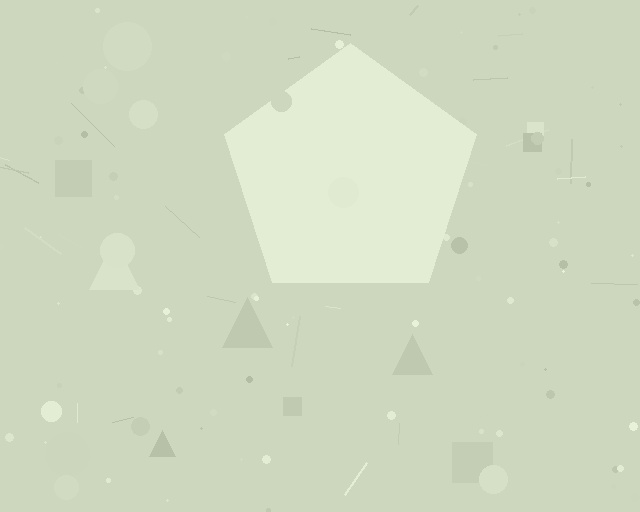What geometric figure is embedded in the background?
A pentagon is embedded in the background.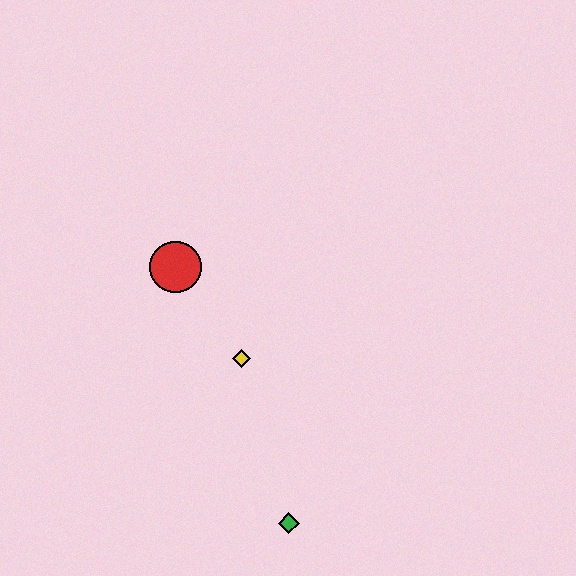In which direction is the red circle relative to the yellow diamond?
The red circle is above the yellow diamond.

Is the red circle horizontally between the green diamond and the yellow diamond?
No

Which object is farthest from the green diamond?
The red circle is farthest from the green diamond.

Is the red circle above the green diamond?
Yes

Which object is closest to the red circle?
The yellow diamond is closest to the red circle.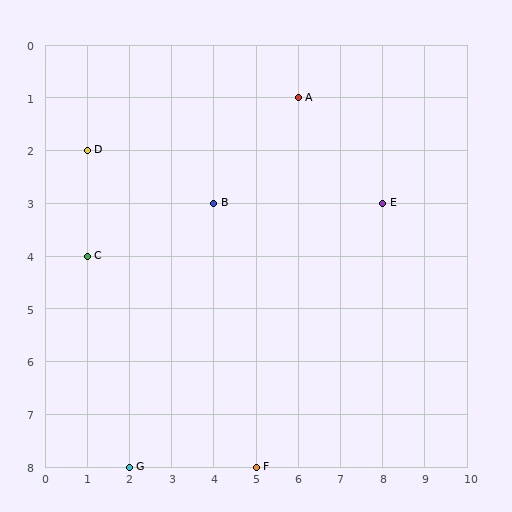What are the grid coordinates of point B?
Point B is at grid coordinates (4, 3).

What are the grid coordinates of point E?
Point E is at grid coordinates (8, 3).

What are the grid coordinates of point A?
Point A is at grid coordinates (6, 1).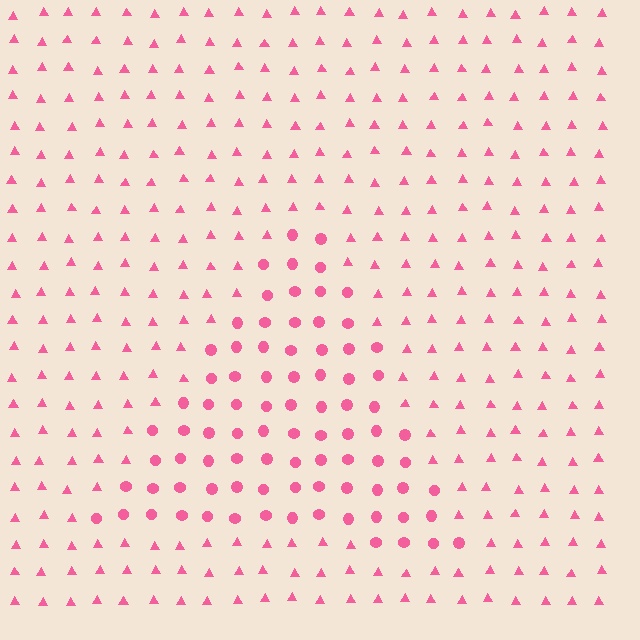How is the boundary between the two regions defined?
The boundary is defined by a change in element shape: circles inside vs. triangles outside. All elements share the same color and spacing.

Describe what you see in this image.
The image is filled with small pink elements arranged in a uniform grid. A triangle-shaped region contains circles, while the surrounding area contains triangles. The boundary is defined purely by the change in element shape.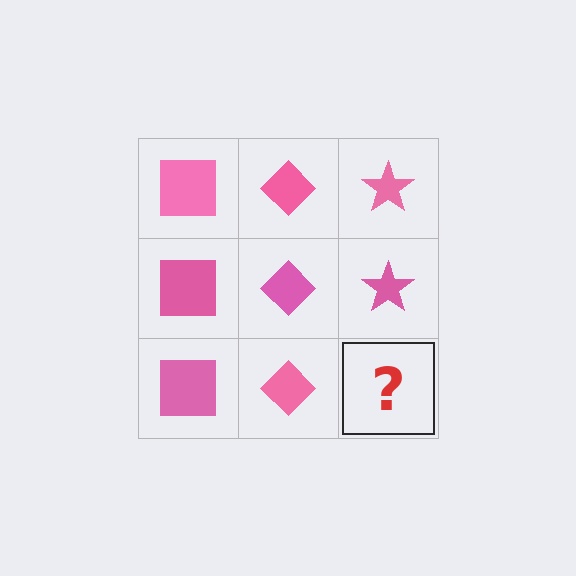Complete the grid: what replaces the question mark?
The question mark should be replaced with a pink star.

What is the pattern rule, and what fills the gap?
The rule is that each column has a consistent shape. The gap should be filled with a pink star.